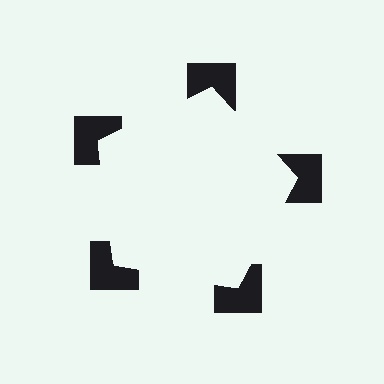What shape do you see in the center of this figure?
An illusory pentagon — its edges are inferred from the aligned wedge cuts in the notched squares, not physically drawn.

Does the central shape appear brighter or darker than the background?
It typically appears slightly brighter than the background, even though no actual brightness change is drawn.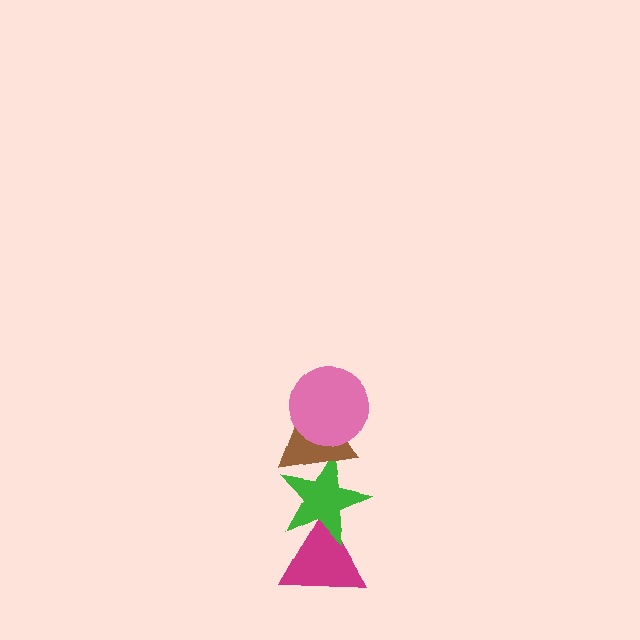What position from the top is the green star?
The green star is 3rd from the top.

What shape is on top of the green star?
The brown triangle is on top of the green star.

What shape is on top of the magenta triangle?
The green star is on top of the magenta triangle.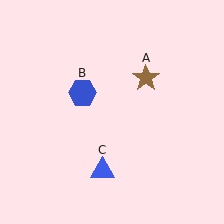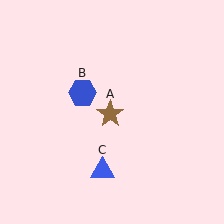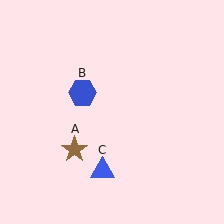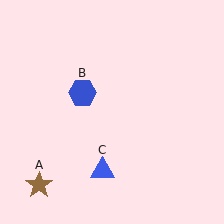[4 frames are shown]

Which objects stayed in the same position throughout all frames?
Blue hexagon (object B) and blue triangle (object C) remained stationary.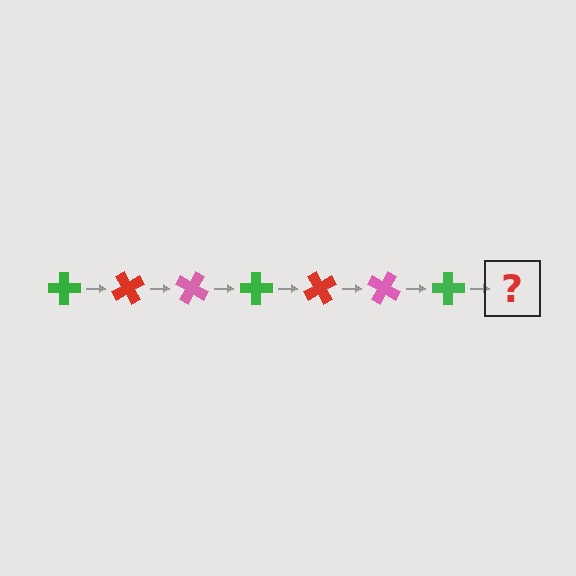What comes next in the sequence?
The next element should be a red cross, rotated 420 degrees from the start.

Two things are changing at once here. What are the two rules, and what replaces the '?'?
The two rules are that it rotates 60 degrees each step and the color cycles through green, red, and pink. The '?' should be a red cross, rotated 420 degrees from the start.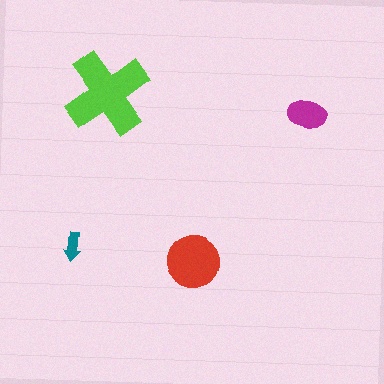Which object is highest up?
The lime cross is topmost.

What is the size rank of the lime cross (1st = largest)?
1st.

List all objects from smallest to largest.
The teal arrow, the magenta ellipse, the red circle, the lime cross.